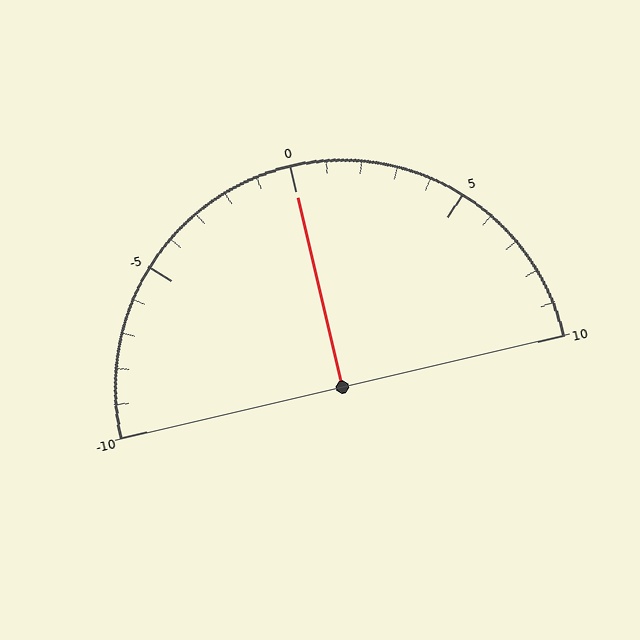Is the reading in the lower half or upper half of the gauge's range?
The reading is in the upper half of the range (-10 to 10).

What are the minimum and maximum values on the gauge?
The gauge ranges from -10 to 10.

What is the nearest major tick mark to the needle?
The nearest major tick mark is 0.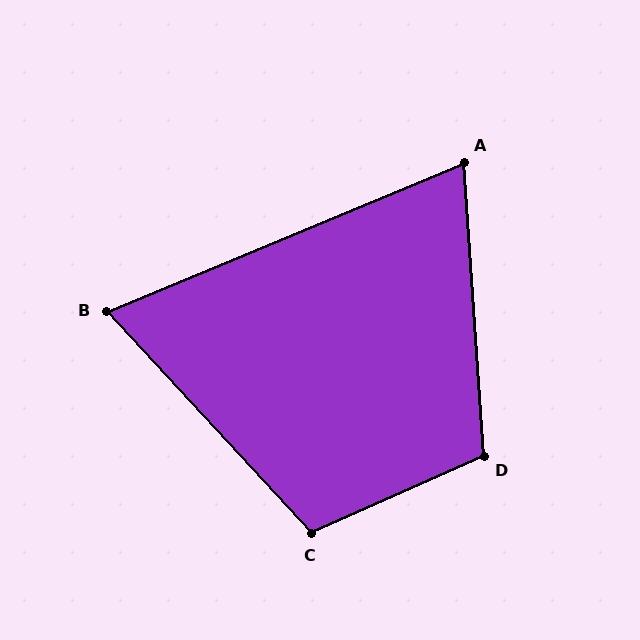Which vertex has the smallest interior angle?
B, at approximately 70 degrees.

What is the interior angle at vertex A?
Approximately 71 degrees (acute).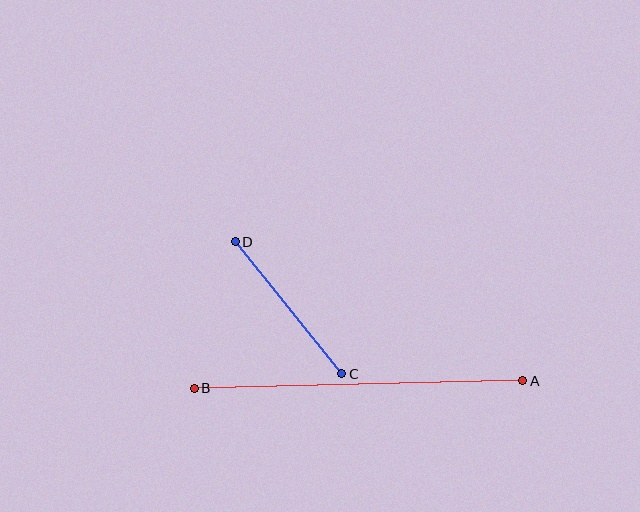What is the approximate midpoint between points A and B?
The midpoint is at approximately (358, 385) pixels.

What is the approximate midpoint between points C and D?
The midpoint is at approximately (289, 308) pixels.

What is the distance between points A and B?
The distance is approximately 329 pixels.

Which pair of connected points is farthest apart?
Points A and B are farthest apart.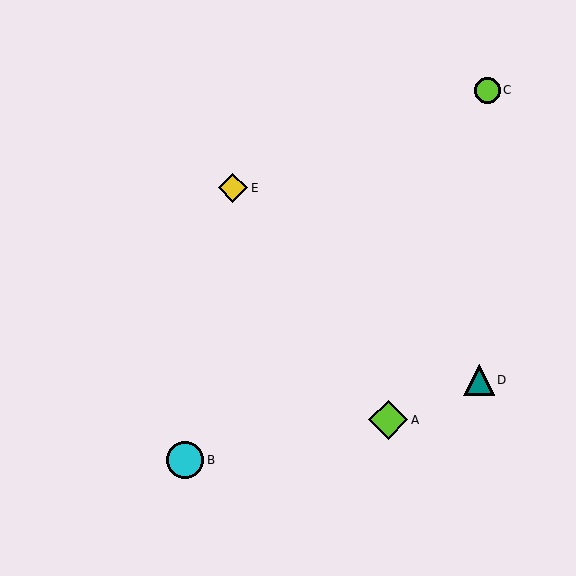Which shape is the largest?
The lime diamond (labeled A) is the largest.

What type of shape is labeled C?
Shape C is a lime circle.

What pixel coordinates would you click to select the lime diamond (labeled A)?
Click at (388, 420) to select the lime diamond A.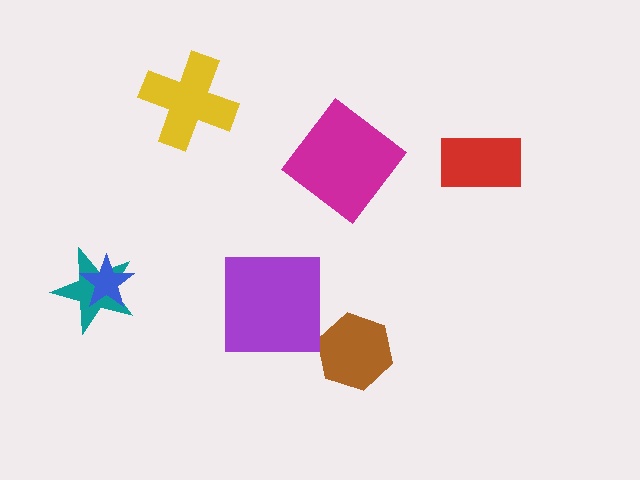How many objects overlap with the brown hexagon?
0 objects overlap with the brown hexagon.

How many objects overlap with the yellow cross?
0 objects overlap with the yellow cross.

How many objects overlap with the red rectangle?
0 objects overlap with the red rectangle.